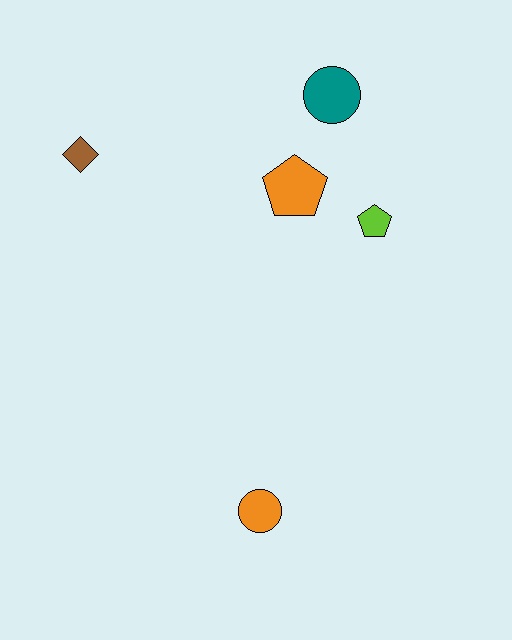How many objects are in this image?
There are 5 objects.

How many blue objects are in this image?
There are no blue objects.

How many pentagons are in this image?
There are 2 pentagons.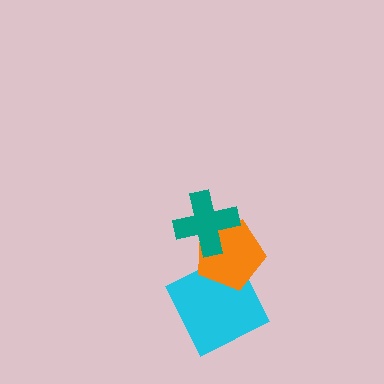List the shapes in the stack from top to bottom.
From top to bottom: the teal cross, the orange pentagon, the cyan square.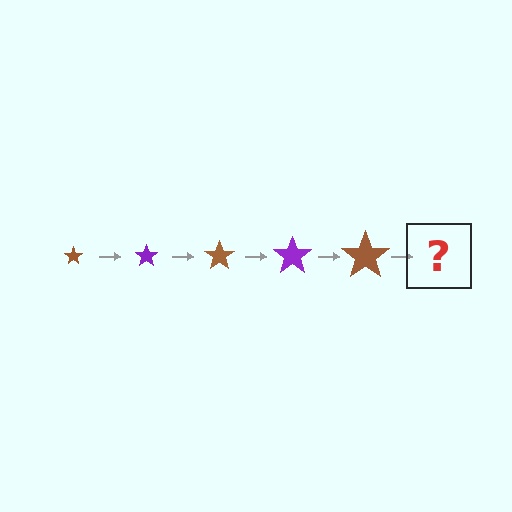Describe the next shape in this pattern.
It should be a purple star, larger than the previous one.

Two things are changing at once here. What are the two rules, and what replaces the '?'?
The two rules are that the star grows larger each step and the color cycles through brown and purple. The '?' should be a purple star, larger than the previous one.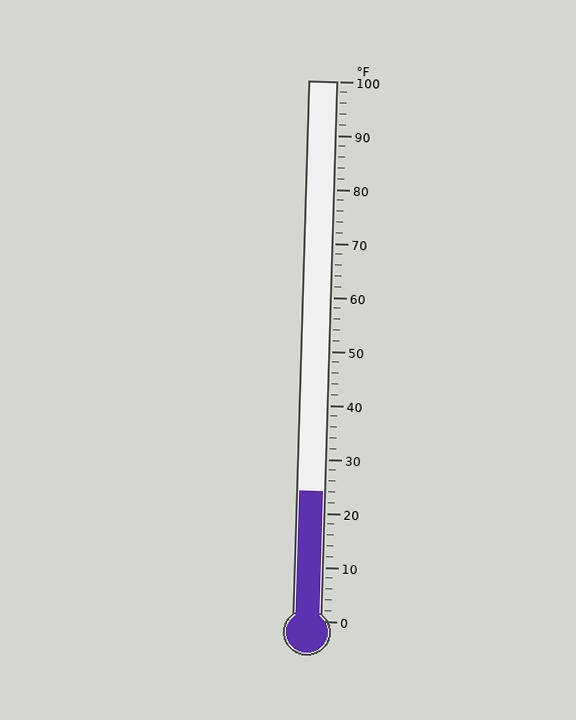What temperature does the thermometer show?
The thermometer shows approximately 24°F.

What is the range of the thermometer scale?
The thermometer scale ranges from 0°F to 100°F.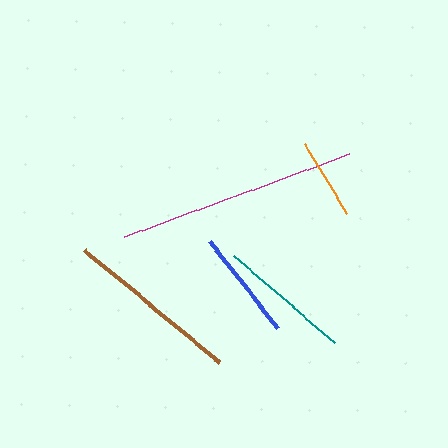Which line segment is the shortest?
The orange line is the shortest at approximately 81 pixels.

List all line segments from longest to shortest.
From longest to shortest: magenta, brown, teal, blue, orange.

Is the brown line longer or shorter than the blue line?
The brown line is longer than the blue line.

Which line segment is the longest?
The magenta line is the longest at approximately 240 pixels.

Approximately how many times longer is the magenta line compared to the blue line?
The magenta line is approximately 2.2 times the length of the blue line.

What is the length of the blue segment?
The blue segment is approximately 111 pixels long.